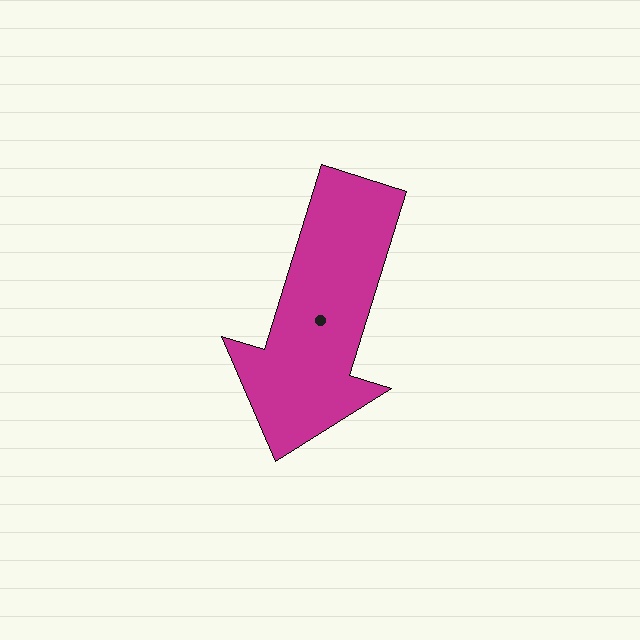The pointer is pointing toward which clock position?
Roughly 7 o'clock.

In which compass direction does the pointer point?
South.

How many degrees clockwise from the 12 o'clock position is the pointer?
Approximately 197 degrees.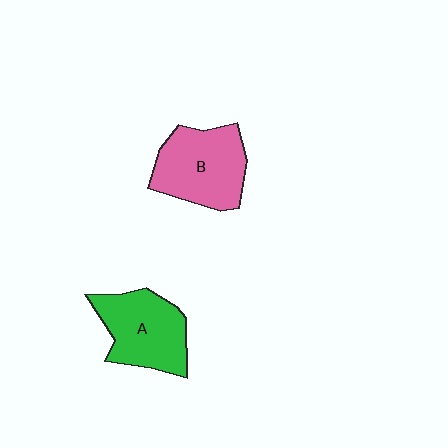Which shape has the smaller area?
Shape A (green).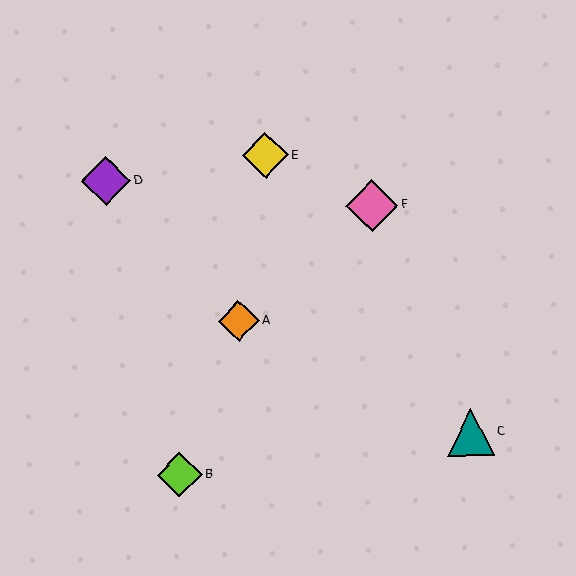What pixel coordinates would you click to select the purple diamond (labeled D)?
Click at (106, 181) to select the purple diamond D.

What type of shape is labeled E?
Shape E is a yellow diamond.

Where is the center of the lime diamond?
The center of the lime diamond is at (180, 475).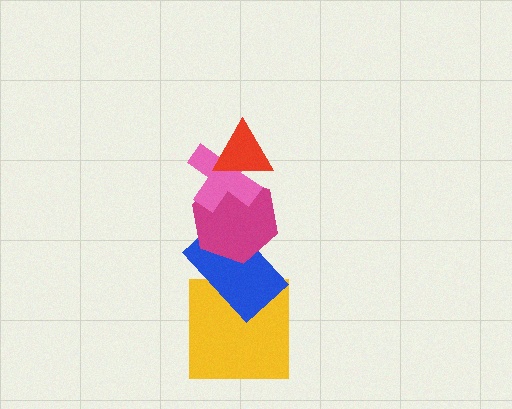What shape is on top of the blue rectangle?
The magenta hexagon is on top of the blue rectangle.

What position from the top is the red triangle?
The red triangle is 1st from the top.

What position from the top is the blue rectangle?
The blue rectangle is 4th from the top.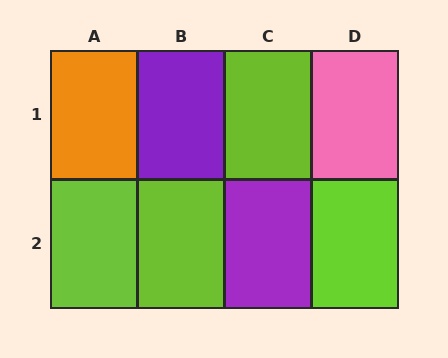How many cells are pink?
1 cell is pink.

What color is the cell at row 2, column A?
Lime.